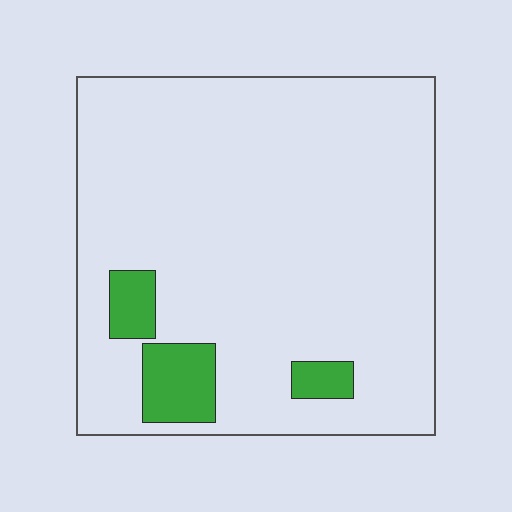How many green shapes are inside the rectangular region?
3.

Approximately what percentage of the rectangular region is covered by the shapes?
Approximately 10%.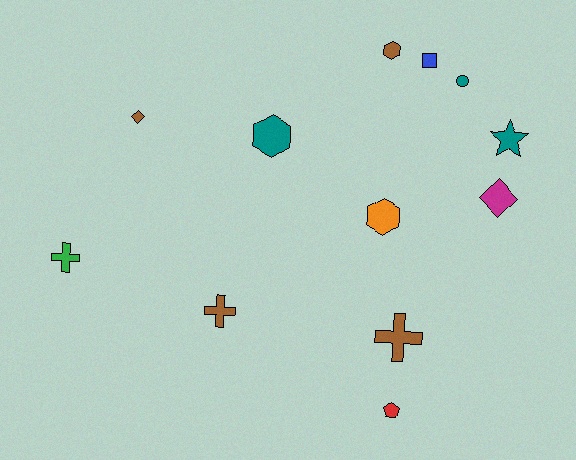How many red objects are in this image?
There is 1 red object.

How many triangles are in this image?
There are no triangles.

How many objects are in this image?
There are 12 objects.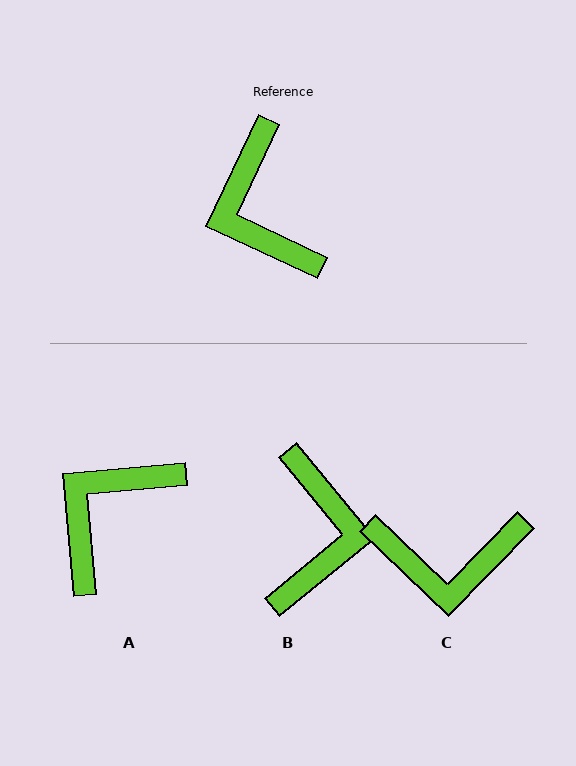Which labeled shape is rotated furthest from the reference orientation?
B, about 154 degrees away.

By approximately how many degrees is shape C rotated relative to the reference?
Approximately 71 degrees counter-clockwise.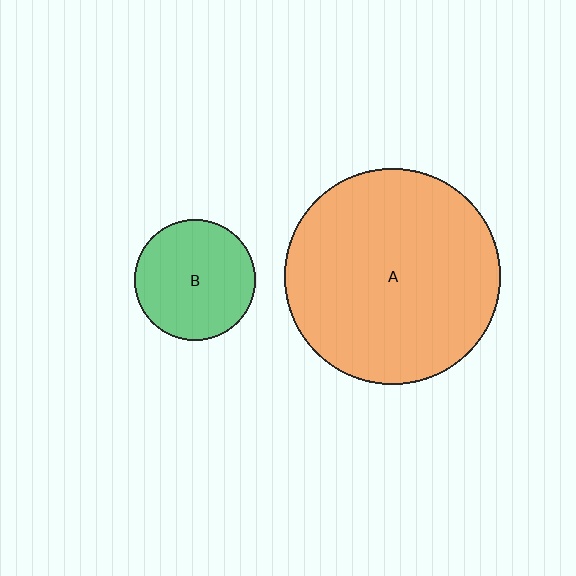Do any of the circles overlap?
No, none of the circles overlap.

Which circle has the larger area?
Circle A (orange).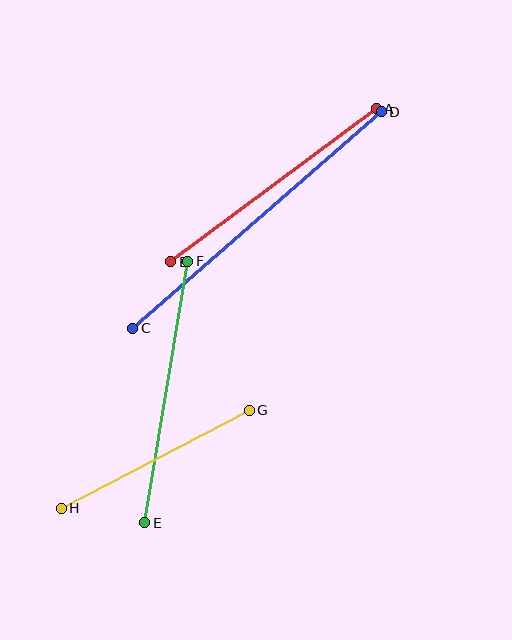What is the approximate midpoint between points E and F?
The midpoint is at approximately (166, 392) pixels.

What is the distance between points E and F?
The distance is approximately 265 pixels.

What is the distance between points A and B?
The distance is approximately 256 pixels.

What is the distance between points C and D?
The distance is approximately 329 pixels.